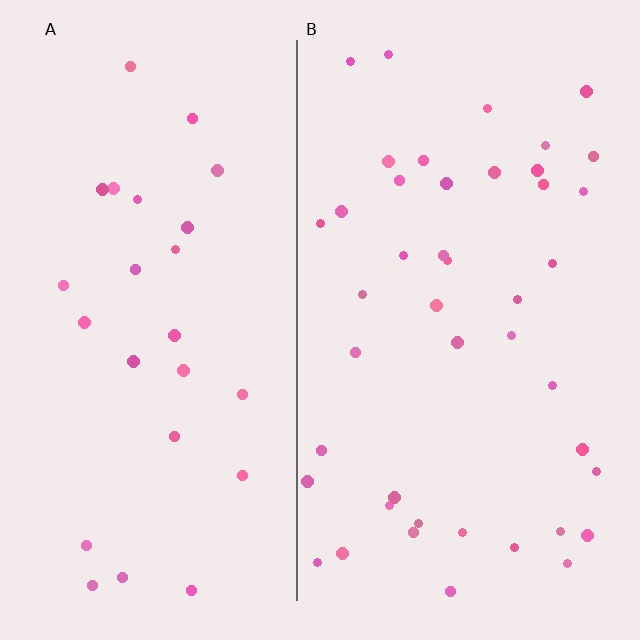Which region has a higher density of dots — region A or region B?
B (the right).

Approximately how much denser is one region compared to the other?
Approximately 1.7× — region B over region A.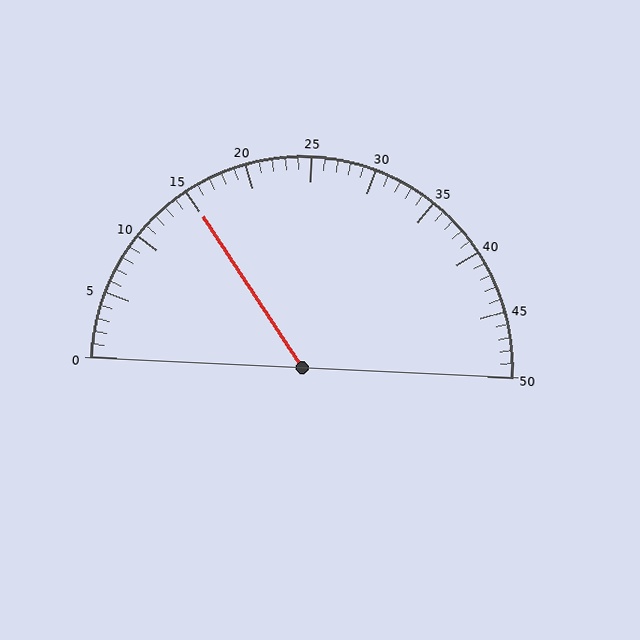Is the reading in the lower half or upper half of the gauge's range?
The reading is in the lower half of the range (0 to 50).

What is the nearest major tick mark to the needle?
The nearest major tick mark is 15.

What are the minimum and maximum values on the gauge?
The gauge ranges from 0 to 50.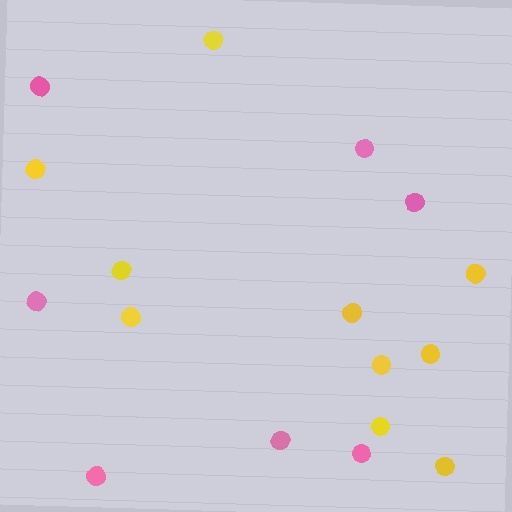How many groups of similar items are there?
There are 2 groups: one group of yellow circles (10) and one group of pink circles (7).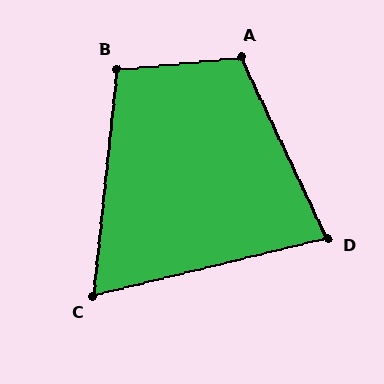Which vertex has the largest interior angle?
A, at approximately 110 degrees.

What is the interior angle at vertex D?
Approximately 78 degrees (acute).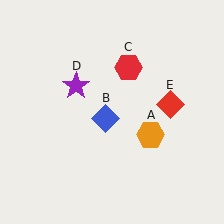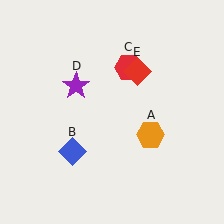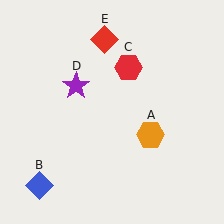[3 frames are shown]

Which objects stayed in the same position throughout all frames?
Orange hexagon (object A) and red hexagon (object C) and purple star (object D) remained stationary.